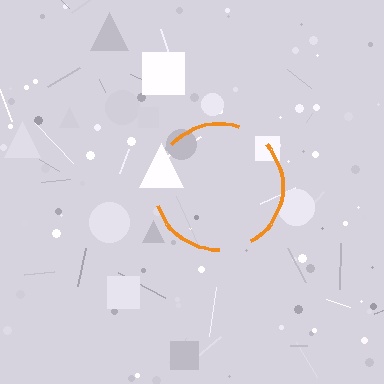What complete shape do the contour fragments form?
The contour fragments form a circle.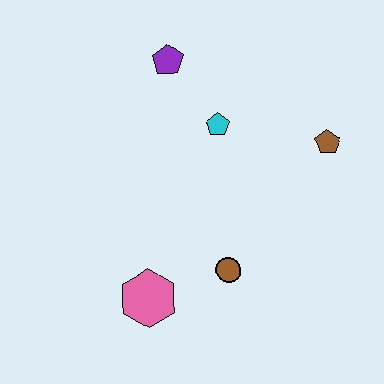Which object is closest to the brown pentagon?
The cyan pentagon is closest to the brown pentagon.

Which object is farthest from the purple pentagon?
The pink hexagon is farthest from the purple pentagon.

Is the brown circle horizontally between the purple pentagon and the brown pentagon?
Yes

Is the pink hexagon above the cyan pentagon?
No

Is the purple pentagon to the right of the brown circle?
No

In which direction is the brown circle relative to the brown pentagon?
The brown circle is below the brown pentagon.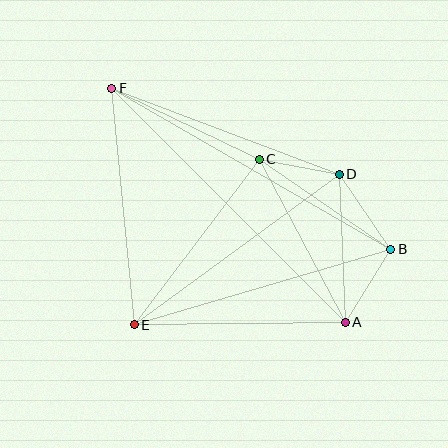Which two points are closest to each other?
Points C and D are closest to each other.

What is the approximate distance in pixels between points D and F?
The distance between D and F is approximately 243 pixels.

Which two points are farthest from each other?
Points A and F are farthest from each other.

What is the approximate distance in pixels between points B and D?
The distance between B and D is approximately 91 pixels.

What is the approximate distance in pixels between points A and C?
The distance between A and C is approximately 184 pixels.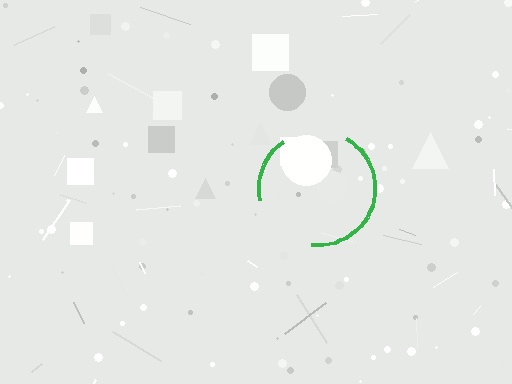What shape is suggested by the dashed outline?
The dashed outline suggests a circle.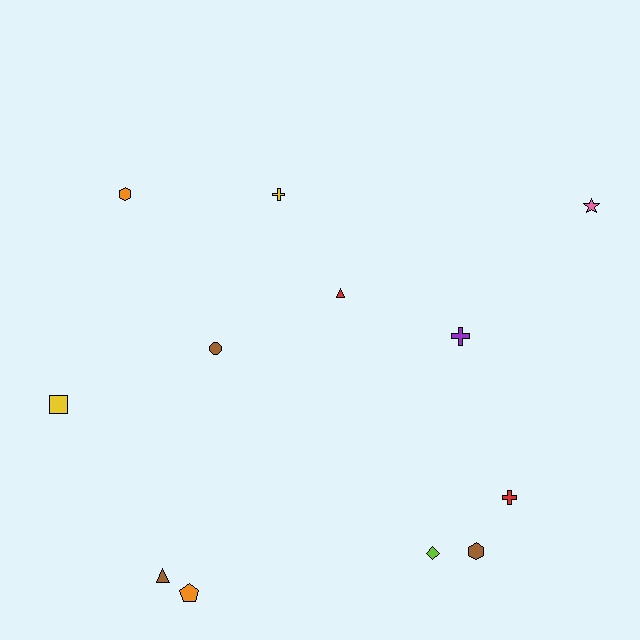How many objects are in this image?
There are 12 objects.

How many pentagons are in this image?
There is 1 pentagon.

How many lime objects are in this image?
There is 1 lime object.